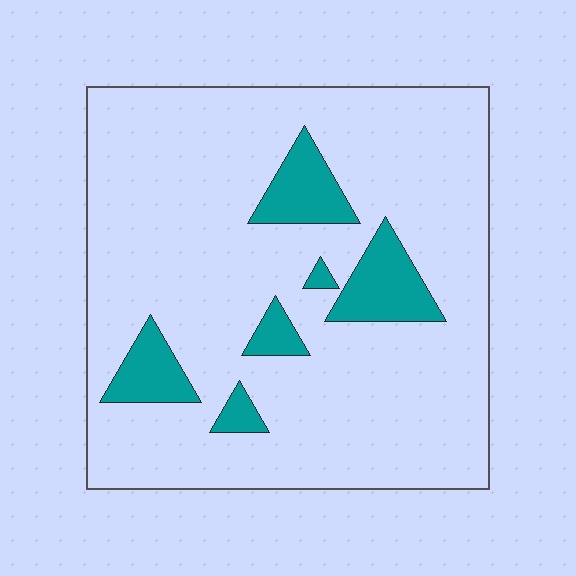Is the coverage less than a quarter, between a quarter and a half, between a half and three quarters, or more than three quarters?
Less than a quarter.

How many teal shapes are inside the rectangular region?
6.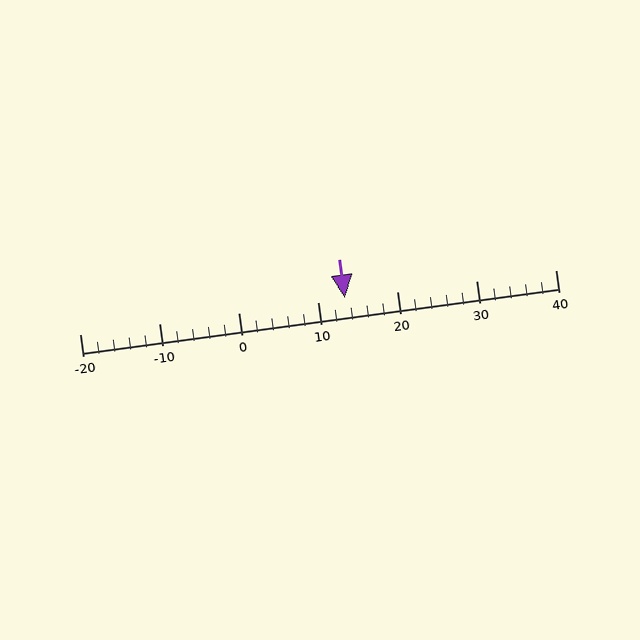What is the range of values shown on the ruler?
The ruler shows values from -20 to 40.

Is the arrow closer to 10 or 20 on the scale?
The arrow is closer to 10.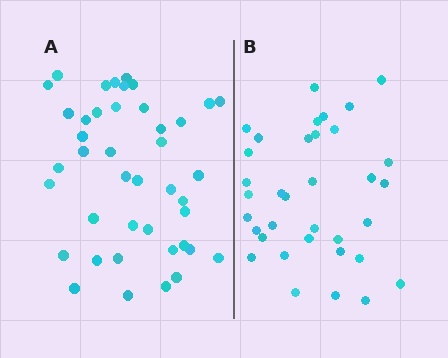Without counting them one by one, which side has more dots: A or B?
Region A (the left region) has more dots.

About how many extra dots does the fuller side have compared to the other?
Region A has roughly 8 or so more dots than region B.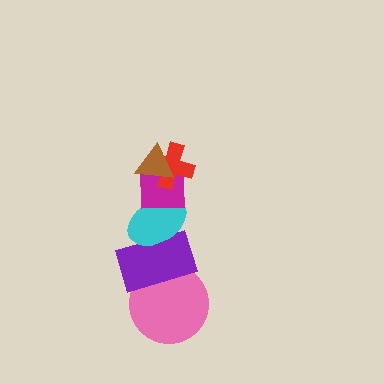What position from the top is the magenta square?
The magenta square is 3rd from the top.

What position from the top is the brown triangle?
The brown triangle is 1st from the top.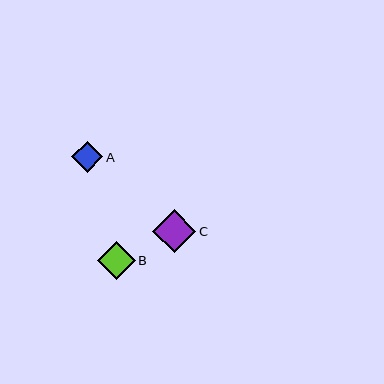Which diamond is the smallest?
Diamond A is the smallest with a size of approximately 31 pixels.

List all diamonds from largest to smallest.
From largest to smallest: C, B, A.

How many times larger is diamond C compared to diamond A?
Diamond C is approximately 1.4 times the size of diamond A.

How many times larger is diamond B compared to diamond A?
Diamond B is approximately 1.2 times the size of diamond A.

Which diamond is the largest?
Diamond C is the largest with a size of approximately 43 pixels.